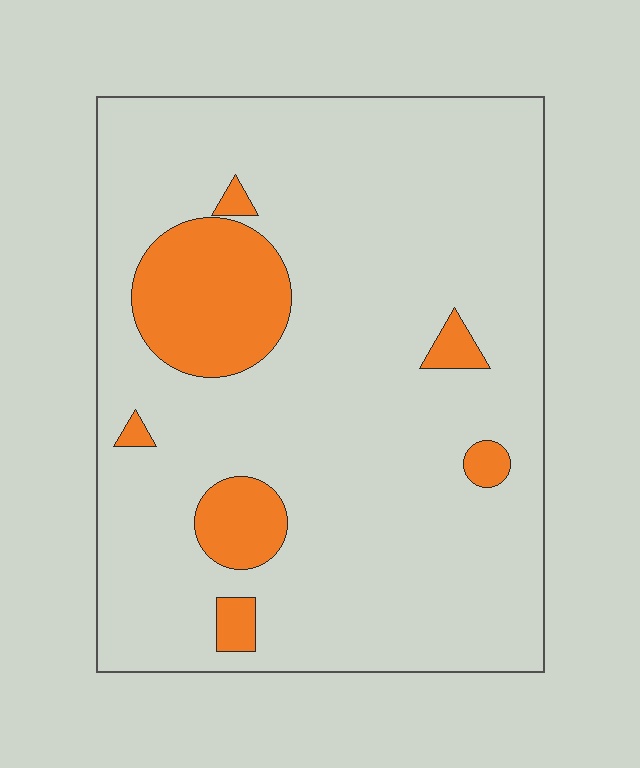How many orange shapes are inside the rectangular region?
7.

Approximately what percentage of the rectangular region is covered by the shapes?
Approximately 15%.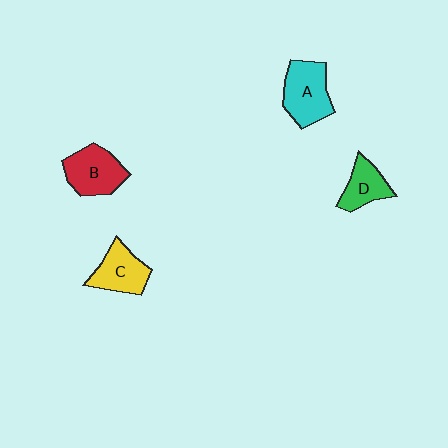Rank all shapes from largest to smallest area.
From largest to smallest: A (cyan), B (red), C (yellow), D (green).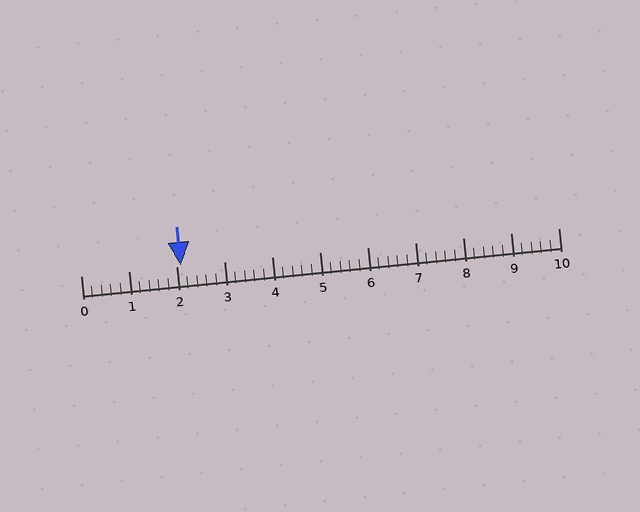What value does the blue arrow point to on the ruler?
The blue arrow points to approximately 2.1.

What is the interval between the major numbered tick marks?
The major tick marks are spaced 1 units apart.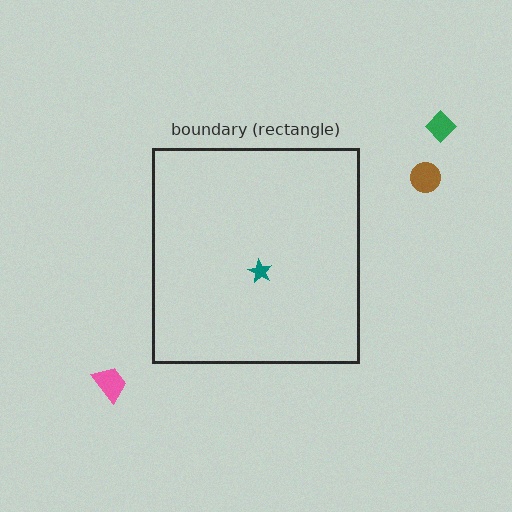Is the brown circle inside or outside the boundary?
Outside.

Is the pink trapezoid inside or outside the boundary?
Outside.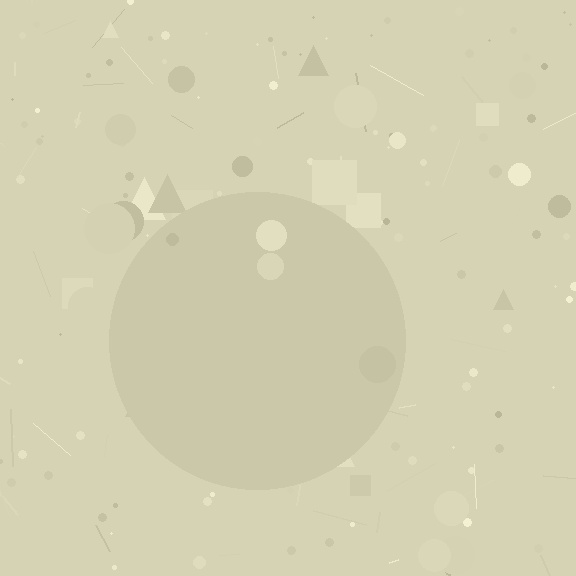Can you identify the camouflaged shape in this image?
The camouflaged shape is a circle.